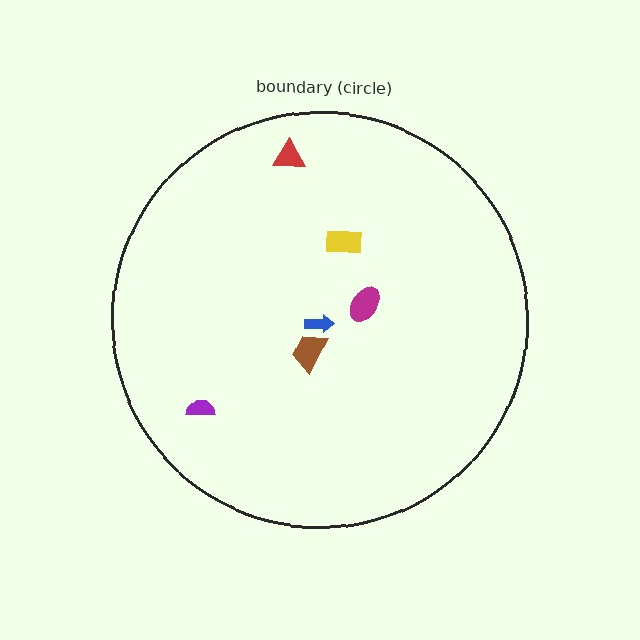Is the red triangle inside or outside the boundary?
Inside.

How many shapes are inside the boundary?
6 inside, 0 outside.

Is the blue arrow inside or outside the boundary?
Inside.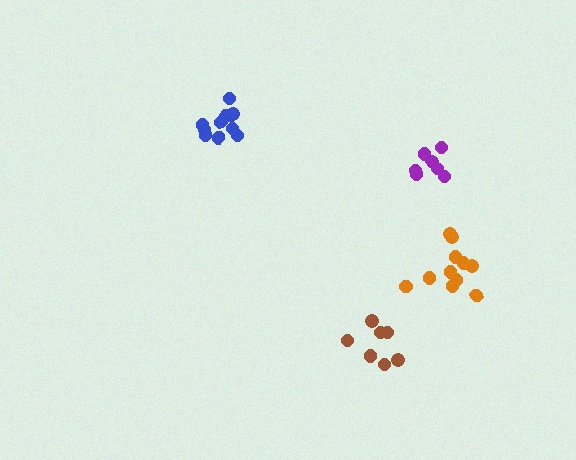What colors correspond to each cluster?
The clusters are colored: purple, brown, orange, blue.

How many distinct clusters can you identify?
There are 4 distinct clusters.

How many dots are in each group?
Group 1: 7 dots, Group 2: 7 dots, Group 3: 11 dots, Group 4: 11 dots (36 total).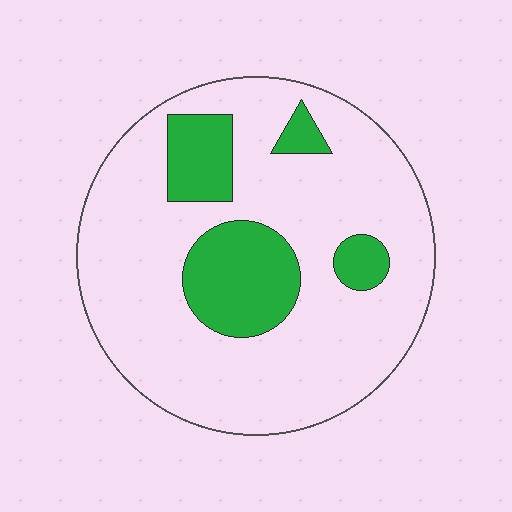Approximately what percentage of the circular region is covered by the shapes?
Approximately 20%.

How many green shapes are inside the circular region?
4.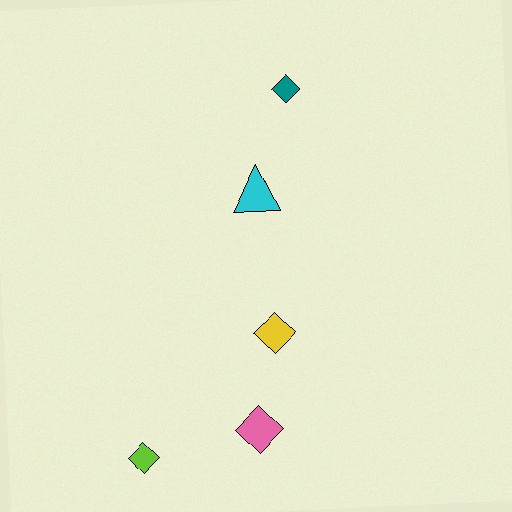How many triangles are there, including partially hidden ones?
There is 1 triangle.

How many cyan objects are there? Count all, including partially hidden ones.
There is 1 cyan object.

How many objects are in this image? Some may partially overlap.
There are 5 objects.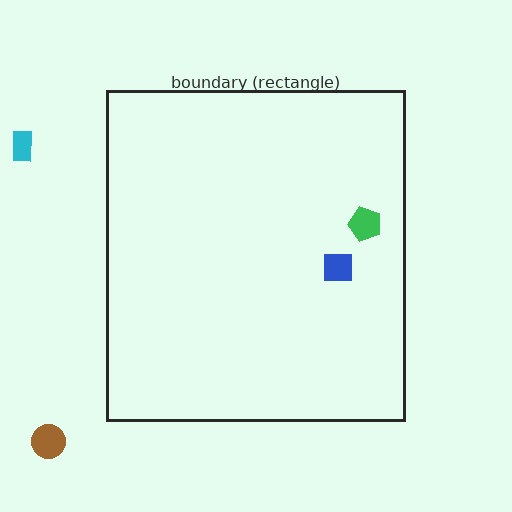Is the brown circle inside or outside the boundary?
Outside.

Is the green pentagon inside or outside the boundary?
Inside.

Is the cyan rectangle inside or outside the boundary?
Outside.